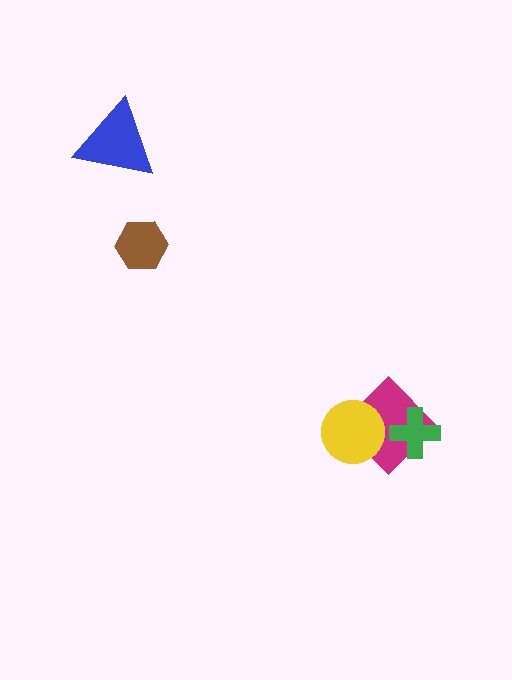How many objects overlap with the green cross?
1 object overlaps with the green cross.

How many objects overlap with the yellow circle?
1 object overlaps with the yellow circle.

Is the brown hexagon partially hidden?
No, no other shape covers it.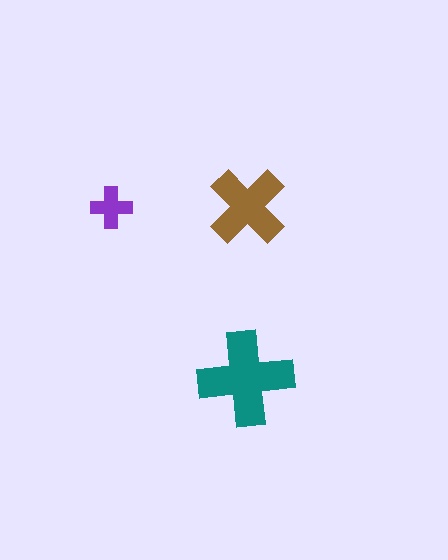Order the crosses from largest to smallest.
the teal one, the brown one, the purple one.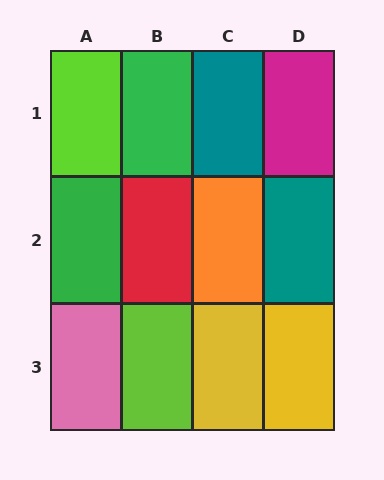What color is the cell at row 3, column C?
Yellow.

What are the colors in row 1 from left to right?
Lime, green, teal, magenta.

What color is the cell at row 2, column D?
Teal.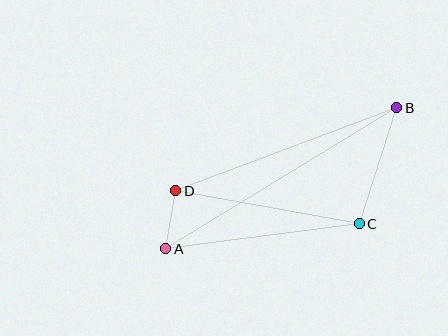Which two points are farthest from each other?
Points A and B are farthest from each other.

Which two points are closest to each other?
Points A and D are closest to each other.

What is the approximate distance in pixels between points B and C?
The distance between B and C is approximately 122 pixels.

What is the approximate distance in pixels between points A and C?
The distance between A and C is approximately 195 pixels.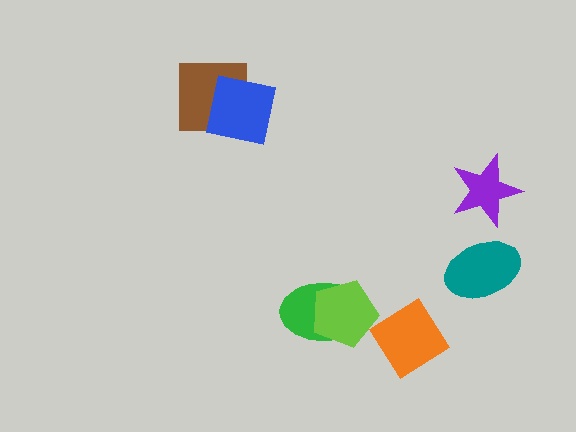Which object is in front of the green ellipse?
The lime pentagon is in front of the green ellipse.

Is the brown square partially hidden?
Yes, it is partially covered by another shape.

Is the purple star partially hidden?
No, no other shape covers it.